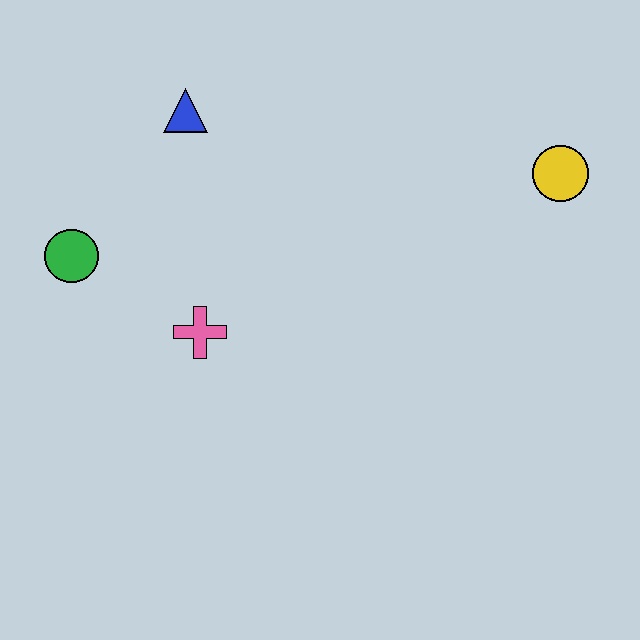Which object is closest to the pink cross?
The green circle is closest to the pink cross.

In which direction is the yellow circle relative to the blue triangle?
The yellow circle is to the right of the blue triangle.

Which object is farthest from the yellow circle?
The green circle is farthest from the yellow circle.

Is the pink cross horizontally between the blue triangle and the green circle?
No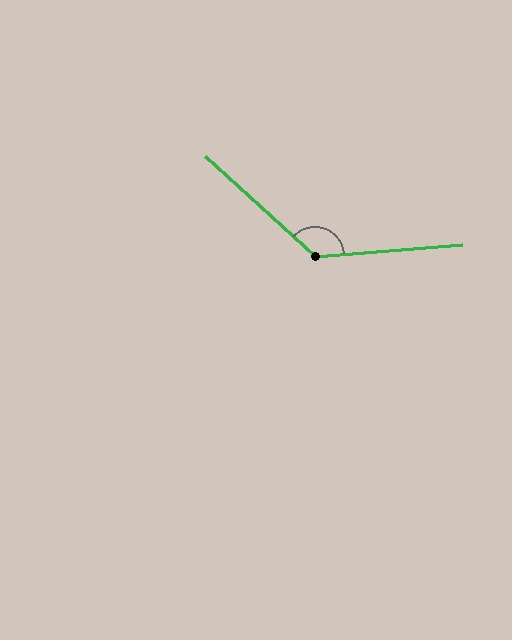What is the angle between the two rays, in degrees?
Approximately 133 degrees.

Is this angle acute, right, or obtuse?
It is obtuse.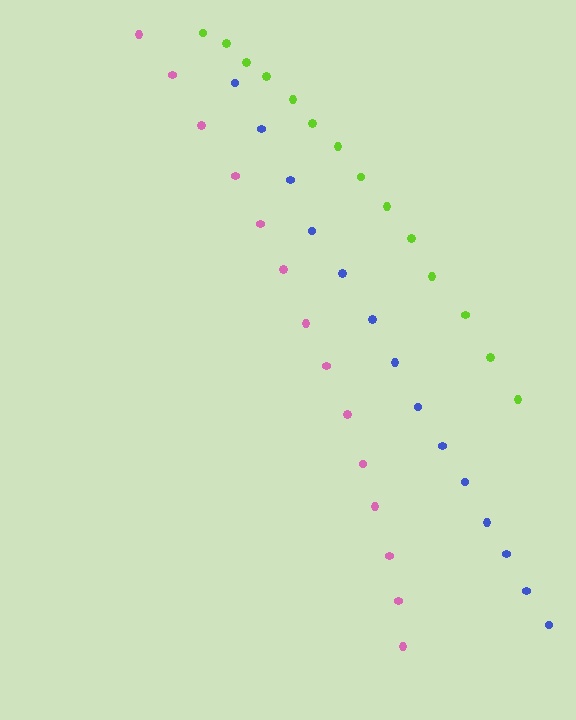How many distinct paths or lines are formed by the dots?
There are 3 distinct paths.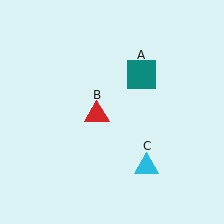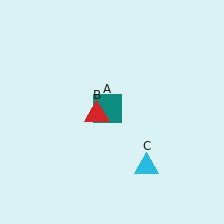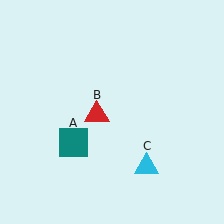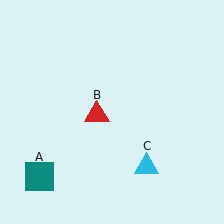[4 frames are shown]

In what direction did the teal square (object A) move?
The teal square (object A) moved down and to the left.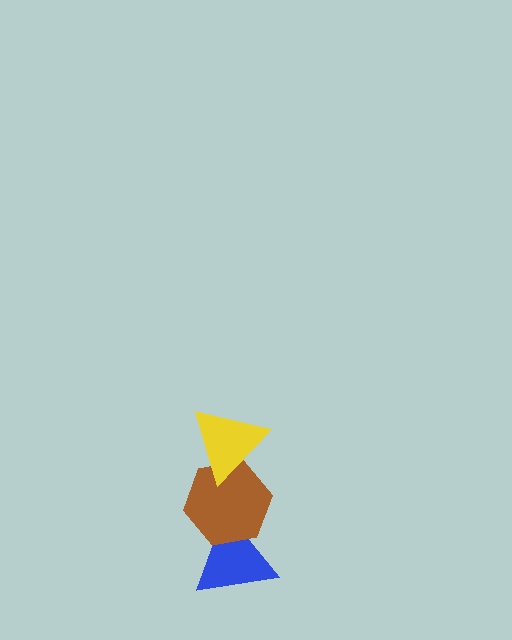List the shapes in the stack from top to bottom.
From top to bottom: the yellow triangle, the brown hexagon, the blue triangle.